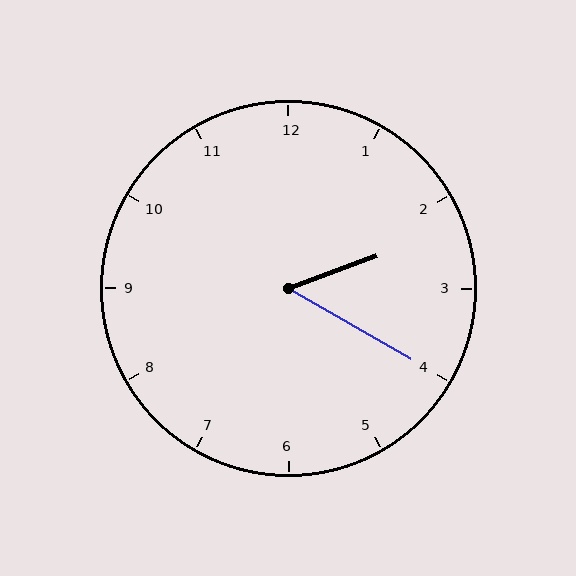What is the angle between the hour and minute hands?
Approximately 50 degrees.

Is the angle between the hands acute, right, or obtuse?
It is acute.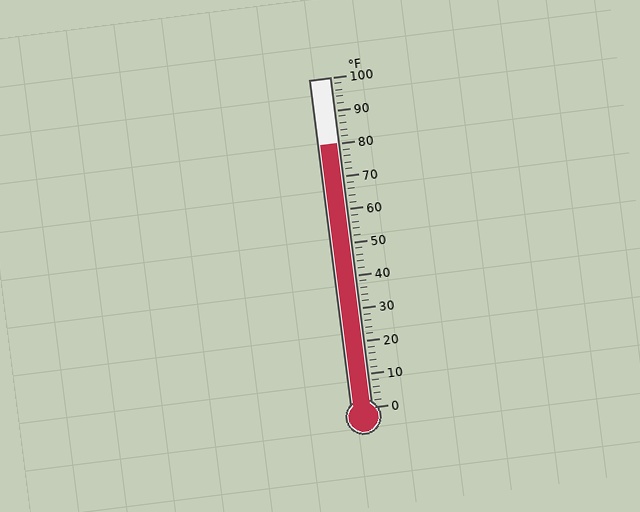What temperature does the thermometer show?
The thermometer shows approximately 80°F.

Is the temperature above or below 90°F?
The temperature is below 90°F.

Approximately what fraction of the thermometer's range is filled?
The thermometer is filled to approximately 80% of its range.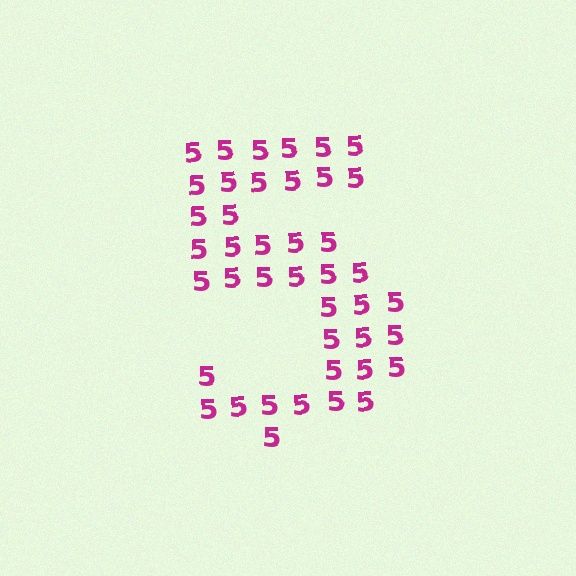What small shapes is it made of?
It is made of small digit 5's.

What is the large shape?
The large shape is the digit 5.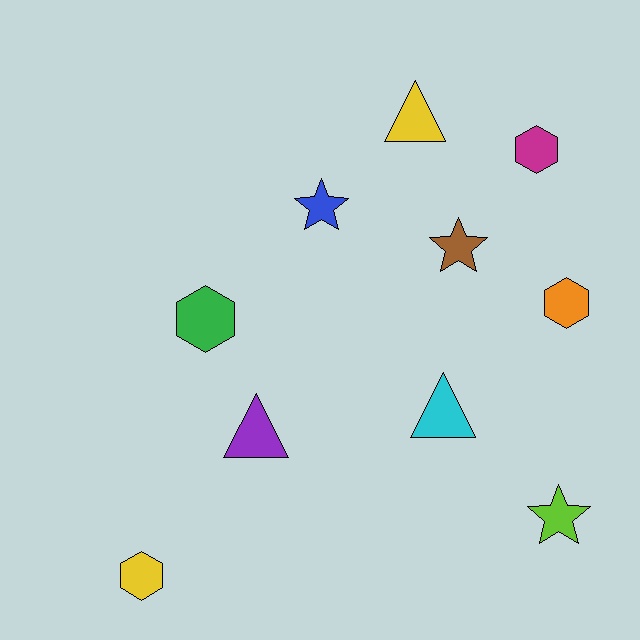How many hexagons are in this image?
There are 4 hexagons.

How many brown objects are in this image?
There is 1 brown object.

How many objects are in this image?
There are 10 objects.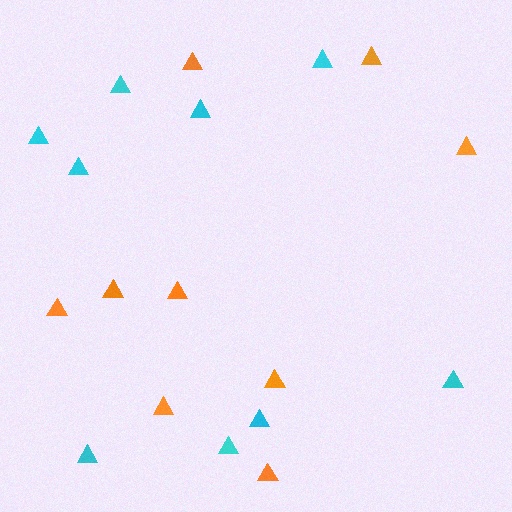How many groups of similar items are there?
There are 2 groups: one group of orange triangles (9) and one group of cyan triangles (9).